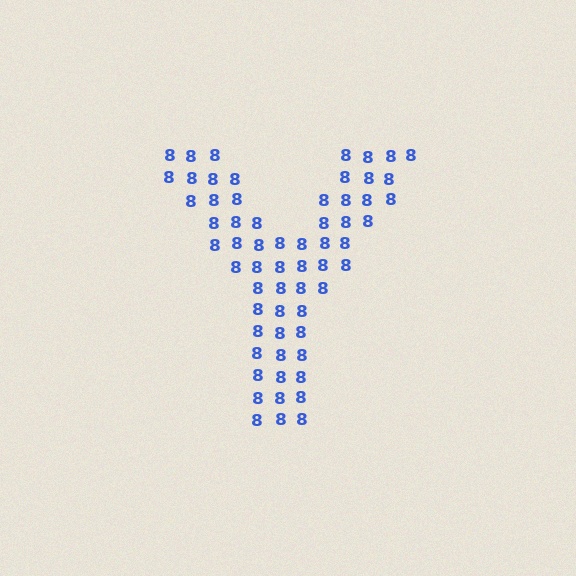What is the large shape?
The large shape is the letter Y.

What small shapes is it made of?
It is made of small digit 8's.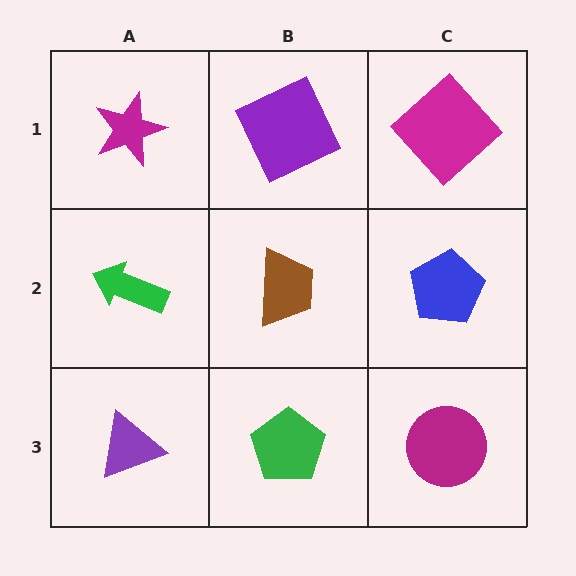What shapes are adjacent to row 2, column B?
A purple square (row 1, column B), a green pentagon (row 3, column B), a green arrow (row 2, column A), a blue pentagon (row 2, column C).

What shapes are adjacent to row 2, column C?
A magenta diamond (row 1, column C), a magenta circle (row 3, column C), a brown trapezoid (row 2, column B).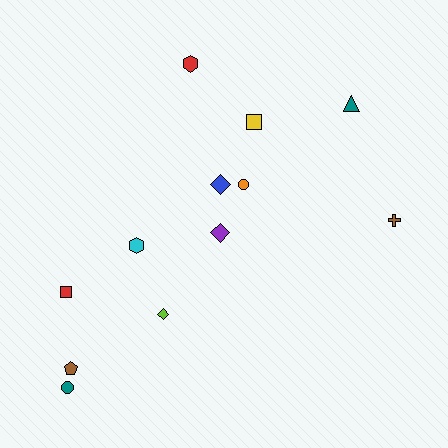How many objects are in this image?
There are 12 objects.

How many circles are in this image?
There are 2 circles.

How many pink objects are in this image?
There are no pink objects.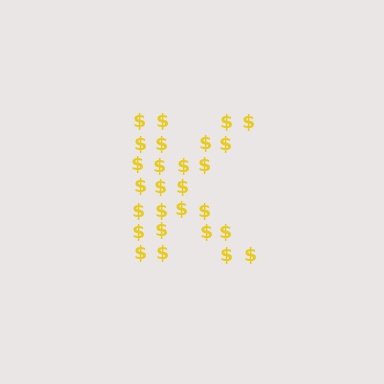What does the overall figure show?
The overall figure shows the letter K.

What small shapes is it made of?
It is made of small dollar signs.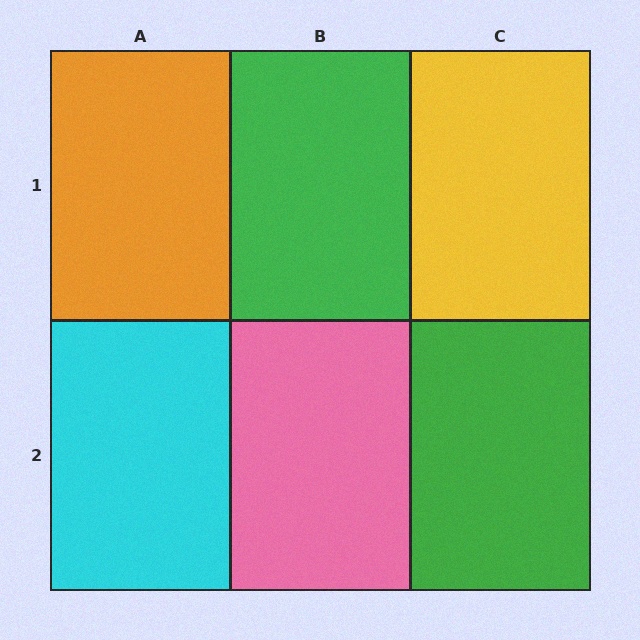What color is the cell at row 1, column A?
Orange.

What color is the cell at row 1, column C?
Yellow.